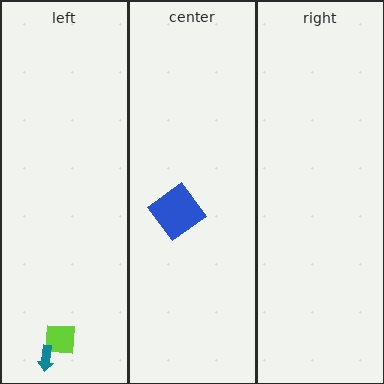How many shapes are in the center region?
1.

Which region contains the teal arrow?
The left region.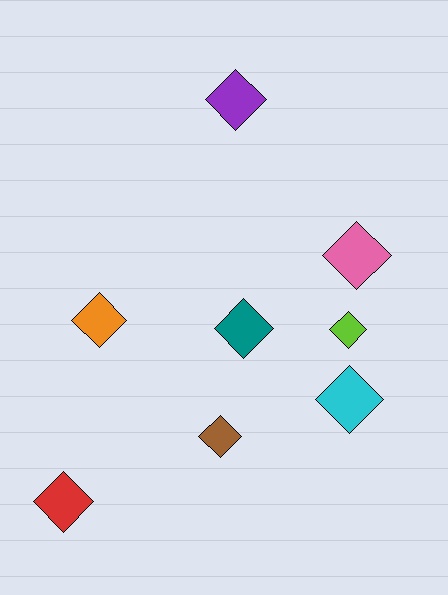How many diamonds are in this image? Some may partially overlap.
There are 8 diamonds.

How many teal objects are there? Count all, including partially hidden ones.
There is 1 teal object.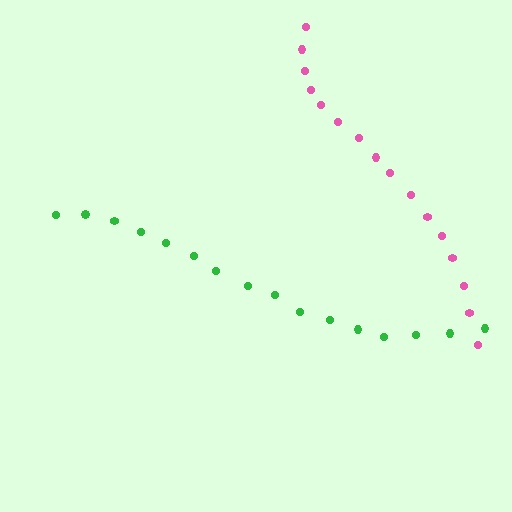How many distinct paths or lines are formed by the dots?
There are 2 distinct paths.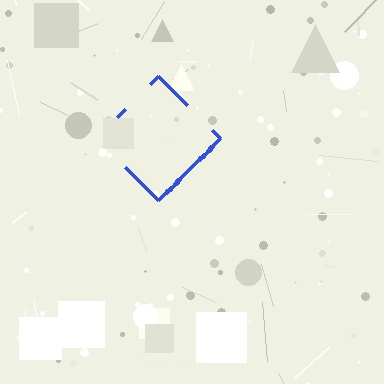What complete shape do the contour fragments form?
The contour fragments form a diamond.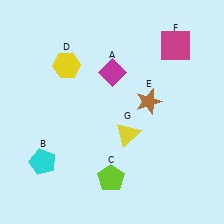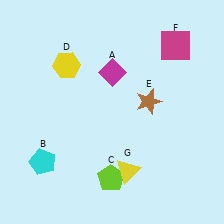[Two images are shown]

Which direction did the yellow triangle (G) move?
The yellow triangle (G) moved down.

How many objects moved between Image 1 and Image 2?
1 object moved between the two images.